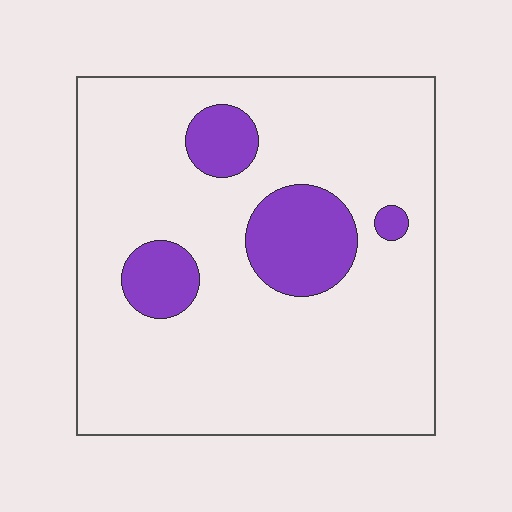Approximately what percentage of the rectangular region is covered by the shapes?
Approximately 15%.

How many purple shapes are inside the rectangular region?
4.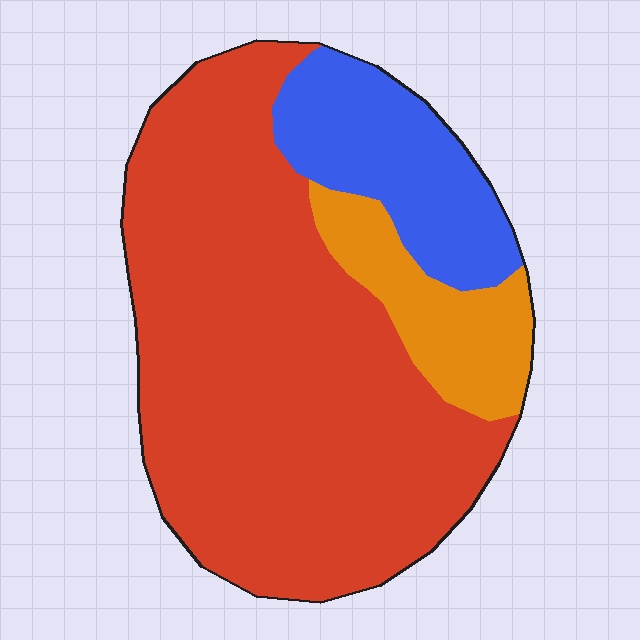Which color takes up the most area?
Red, at roughly 70%.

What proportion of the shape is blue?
Blue takes up about one sixth (1/6) of the shape.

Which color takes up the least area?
Orange, at roughly 15%.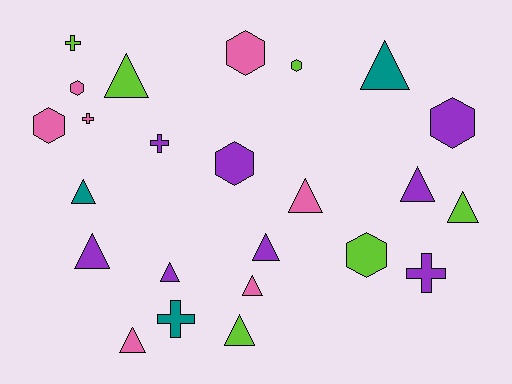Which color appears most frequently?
Purple, with 8 objects.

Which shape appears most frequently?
Triangle, with 12 objects.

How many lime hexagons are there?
There are 2 lime hexagons.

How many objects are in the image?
There are 24 objects.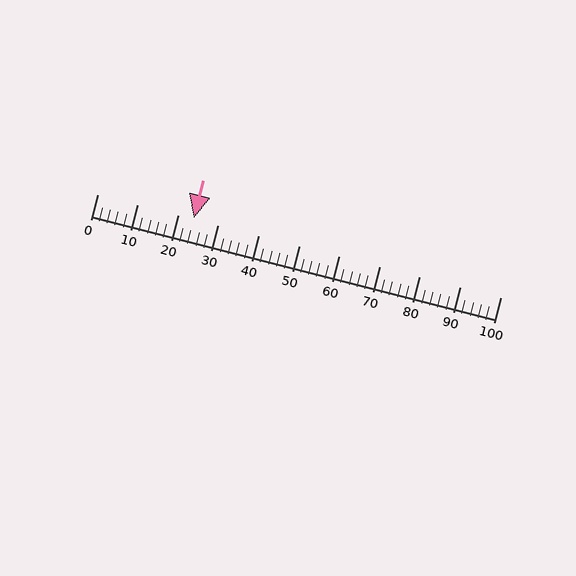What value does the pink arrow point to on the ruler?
The pink arrow points to approximately 24.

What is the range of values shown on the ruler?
The ruler shows values from 0 to 100.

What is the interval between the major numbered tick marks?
The major tick marks are spaced 10 units apart.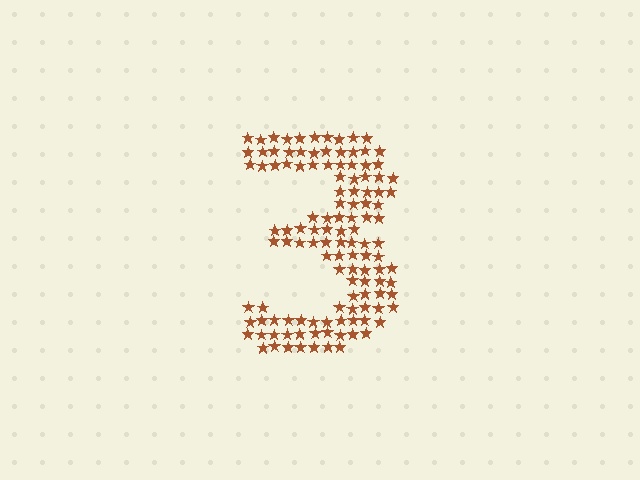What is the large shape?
The large shape is the digit 3.